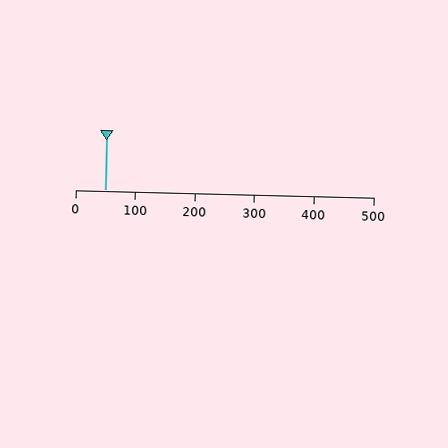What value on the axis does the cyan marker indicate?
The marker indicates approximately 50.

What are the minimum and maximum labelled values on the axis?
The axis runs from 0 to 500.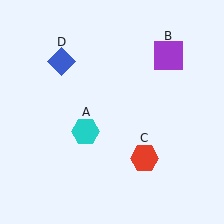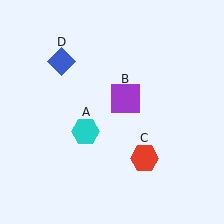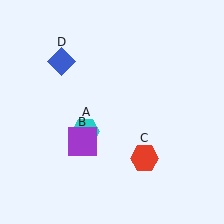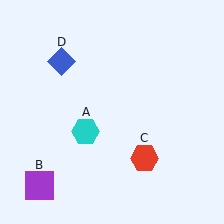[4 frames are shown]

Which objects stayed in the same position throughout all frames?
Cyan hexagon (object A) and red hexagon (object C) and blue diamond (object D) remained stationary.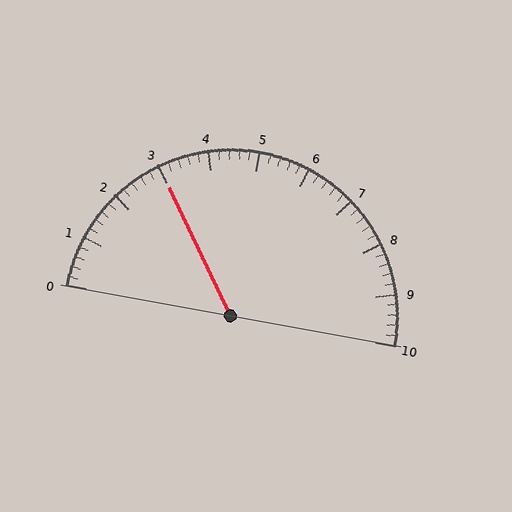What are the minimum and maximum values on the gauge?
The gauge ranges from 0 to 10.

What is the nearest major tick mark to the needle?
The nearest major tick mark is 3.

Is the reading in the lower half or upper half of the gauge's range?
The reading is in the lower half of the range (0 to 10).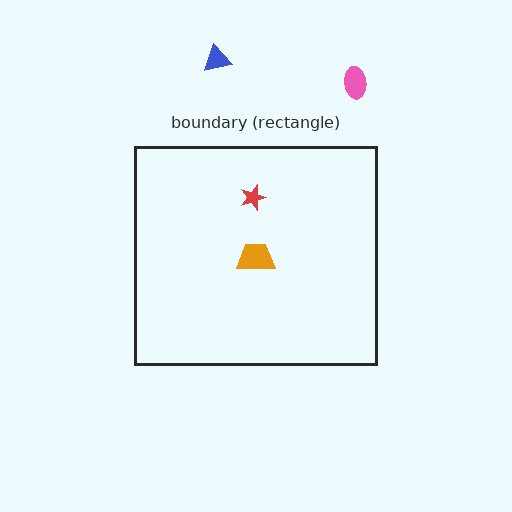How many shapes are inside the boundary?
2 inside, 2 outside.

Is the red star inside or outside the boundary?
Inside.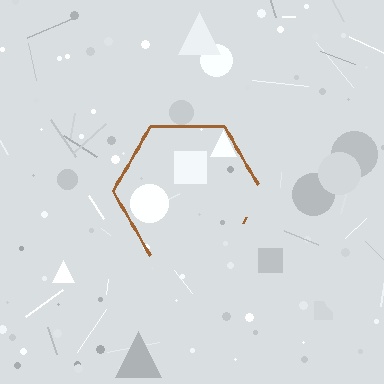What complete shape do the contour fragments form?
The contour fragments form a hexagon.